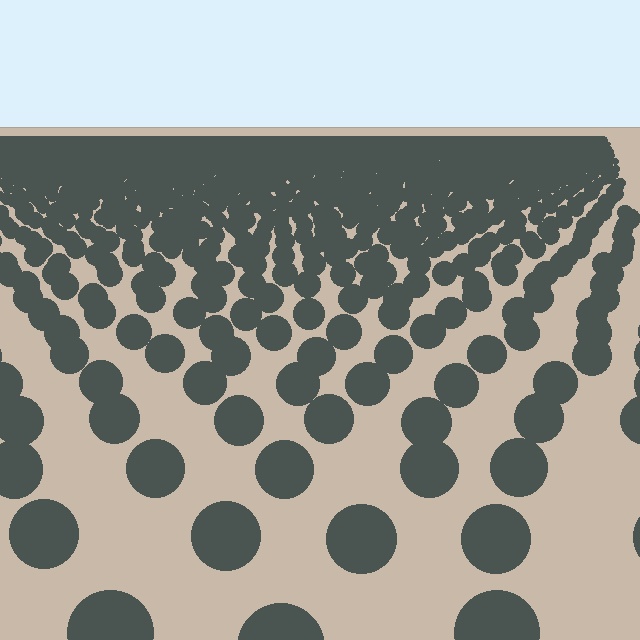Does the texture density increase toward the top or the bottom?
Density increases toward the top.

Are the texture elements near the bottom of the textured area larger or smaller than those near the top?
Larger. Near the bottom, elements are closer to the viewer and appear at a bigger on-screen size.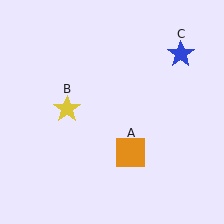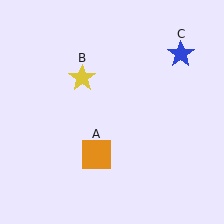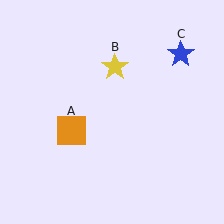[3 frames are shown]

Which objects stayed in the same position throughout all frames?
Blue star (object C) remained stationary.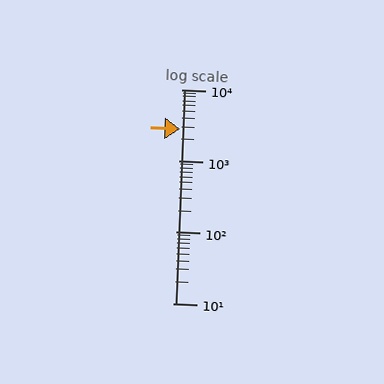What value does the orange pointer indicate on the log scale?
The pointer indicates approximately 2800.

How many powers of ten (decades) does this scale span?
The scale spans 3 decades, from 10 to 10000.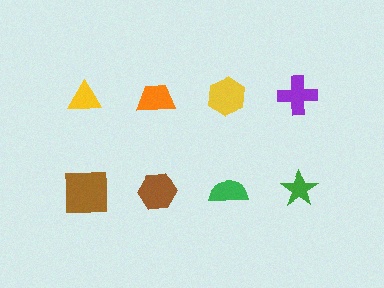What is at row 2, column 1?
A brown square.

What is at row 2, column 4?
A green star.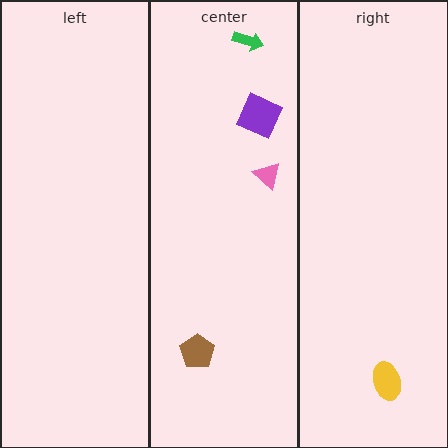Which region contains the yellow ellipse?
The right region.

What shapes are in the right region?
The yellow ellipse.